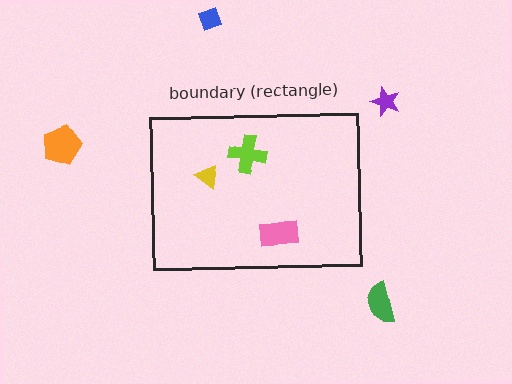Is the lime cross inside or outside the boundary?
Inside.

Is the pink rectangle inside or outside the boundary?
Inside.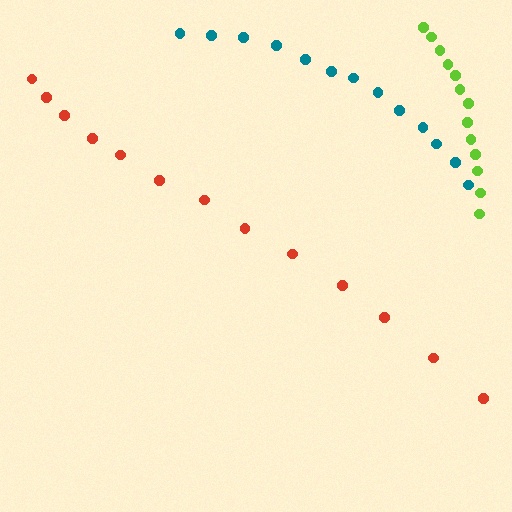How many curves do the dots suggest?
There are 3 distinct paths.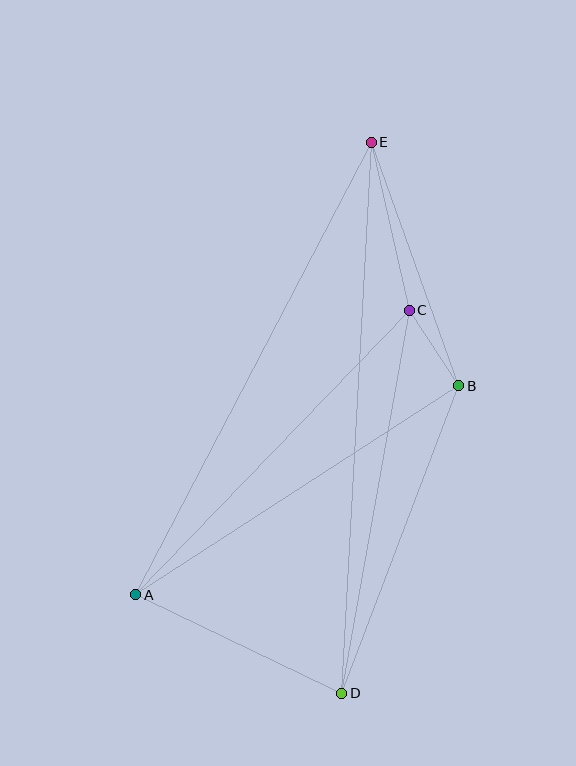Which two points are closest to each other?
Points B and C are closest to each other.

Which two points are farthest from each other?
Points D and E are farthest from each other.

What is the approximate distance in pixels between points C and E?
The distance between C and E is approximately 172 pixels.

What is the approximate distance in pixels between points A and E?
The distance between A and E is approximately 510 pixels.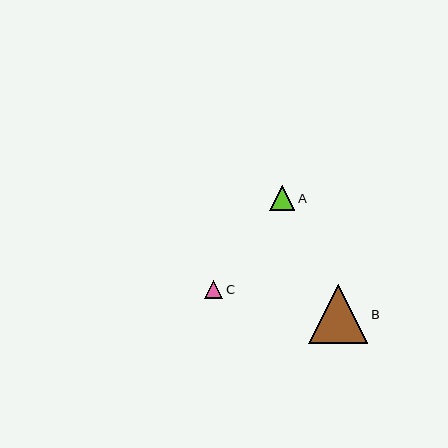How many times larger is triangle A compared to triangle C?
Triangle A is approximately 1.3 times the size of triangle C.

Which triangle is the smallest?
Triangle C is the smallest with a size of approximately 19 pixels.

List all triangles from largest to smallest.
From largest to smallest: B, A, C.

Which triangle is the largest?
Triangle B is the largest with a size of approximately 59 pixels.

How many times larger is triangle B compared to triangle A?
Triangle B is approximately 2.4 times the size of triangle A.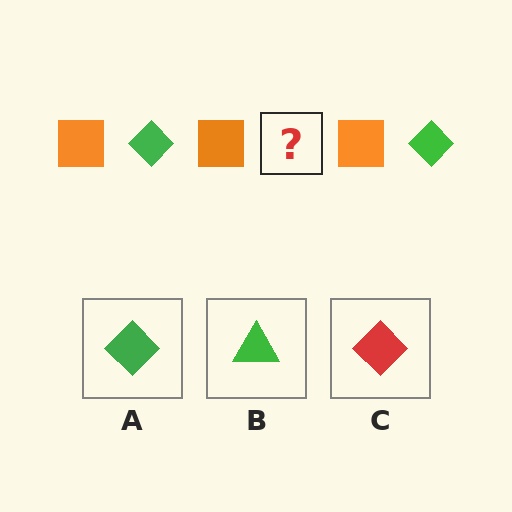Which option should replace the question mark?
Option A.